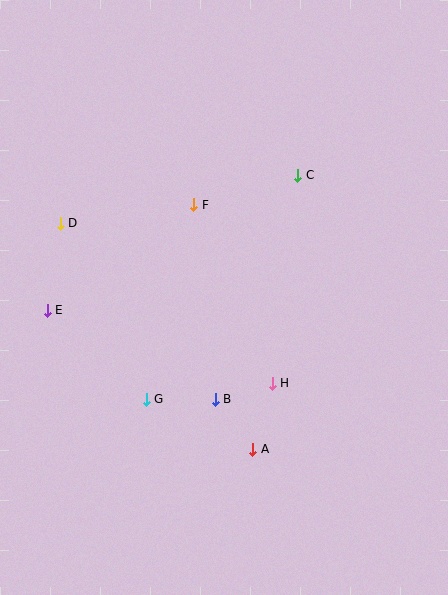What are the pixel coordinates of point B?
Point B is at (215, 399).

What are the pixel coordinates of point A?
Point A is at (253, 449).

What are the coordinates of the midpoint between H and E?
The midpoint between H and E is at (160, 347).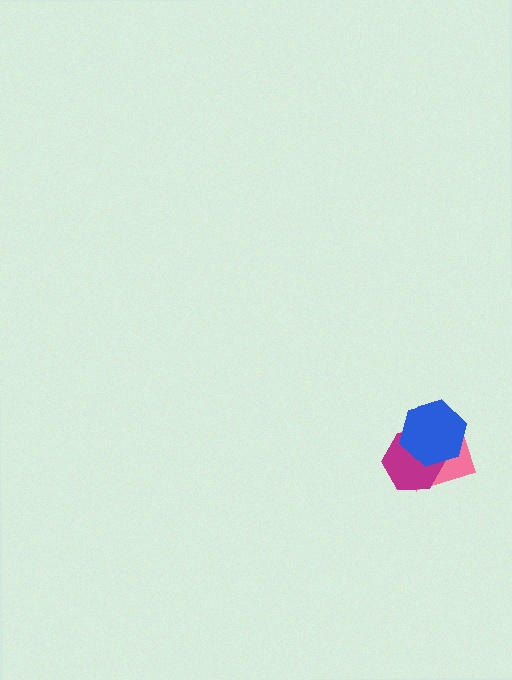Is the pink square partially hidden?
Yes, it is partially covered by another shape.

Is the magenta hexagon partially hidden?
Yes, it is partially covered by another shape.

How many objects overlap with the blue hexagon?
2 objects overlap with the blue hexagon.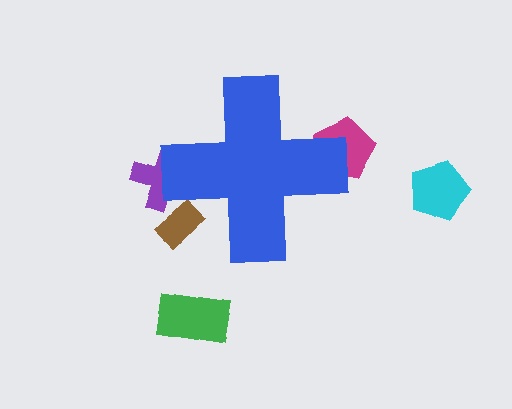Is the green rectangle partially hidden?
No, the green rectangle is fully visible.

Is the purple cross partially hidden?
Yes, the purple cross is partially hidden behind the blue cross.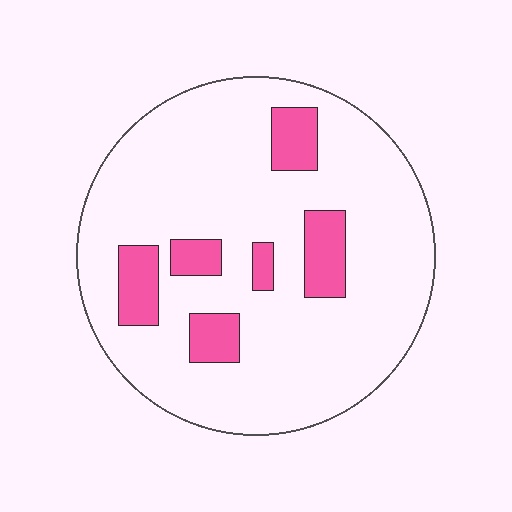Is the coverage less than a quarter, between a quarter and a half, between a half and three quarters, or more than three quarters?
Less than a quarter.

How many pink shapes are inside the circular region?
6.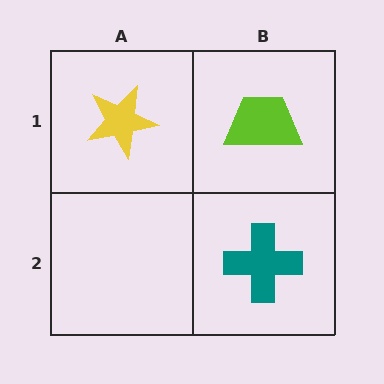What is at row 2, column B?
A teal cross.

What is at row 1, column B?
A lime trapezoid.